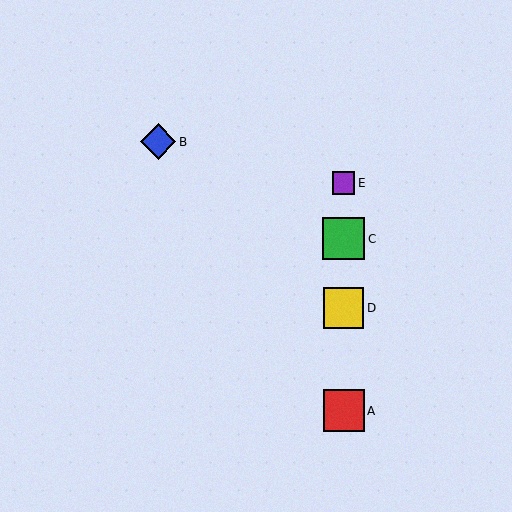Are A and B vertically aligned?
No, A is at x≈344 and B is at x≈158.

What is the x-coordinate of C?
Object C is at x≈344.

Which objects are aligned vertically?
Objects A, C, D, E are aligned vertically.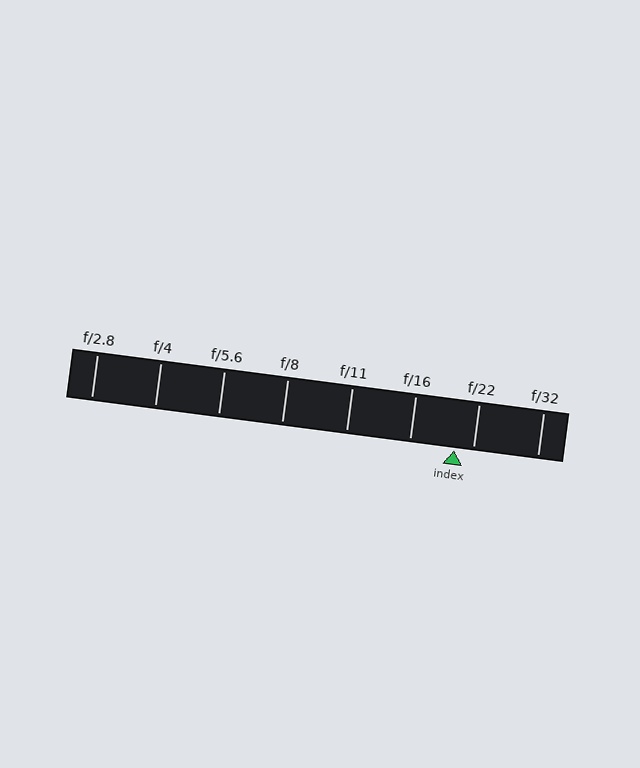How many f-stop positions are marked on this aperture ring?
There are 8 f-stop positions marked.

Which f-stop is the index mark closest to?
The index mark is closest to f/22.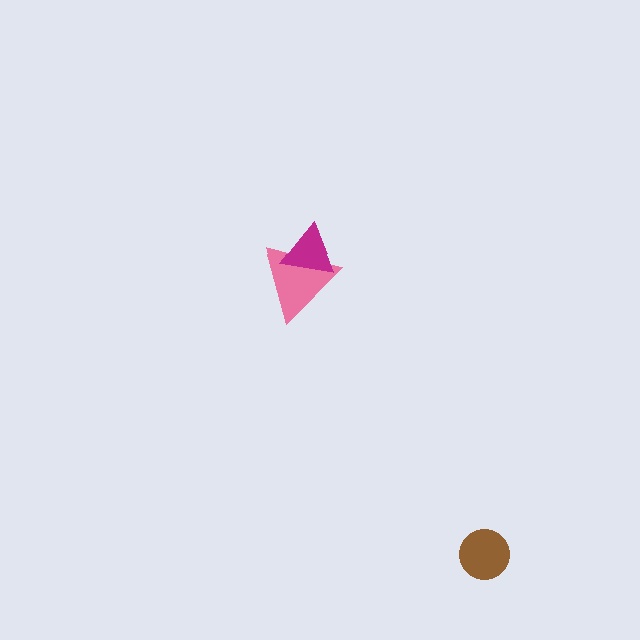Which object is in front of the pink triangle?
The magenta triangle is in front of the pink triangle.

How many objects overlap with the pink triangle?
1 object overlaps with the pink triangle.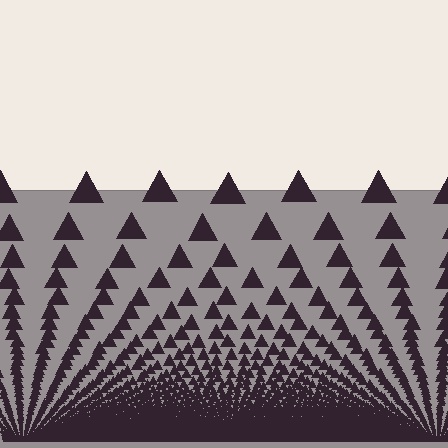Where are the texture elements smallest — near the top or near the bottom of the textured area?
Near the bottom.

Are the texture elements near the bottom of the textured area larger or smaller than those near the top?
Smaller. The gradient is inverted — elements near the bottom are smaller and denser.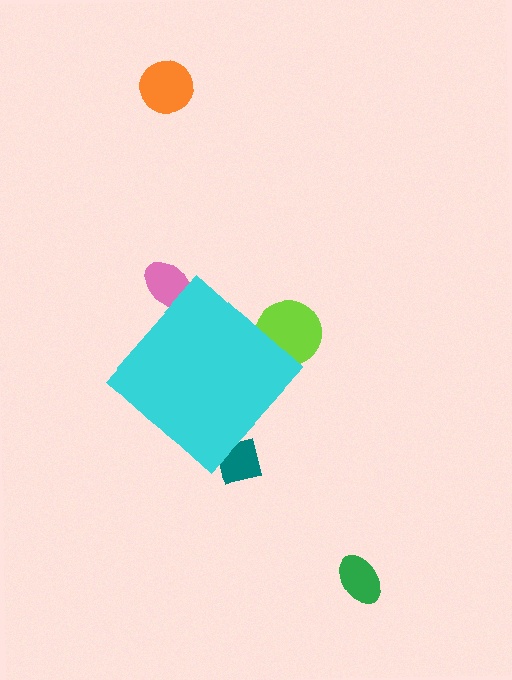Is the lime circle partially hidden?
Yes, the lime circle is partially hidden behind the cyan diamond.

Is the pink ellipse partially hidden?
Yes, the pink ellipse is partially hidden behind the cyan diamond.